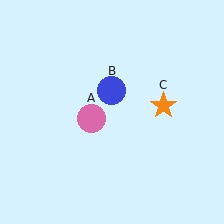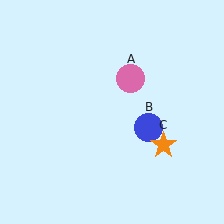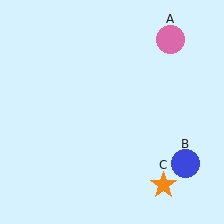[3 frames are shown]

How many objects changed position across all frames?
3 objects changed position: pink circle (object A), blue circle (object B), orange star (object C).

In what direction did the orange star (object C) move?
The orange star (object C) moved down.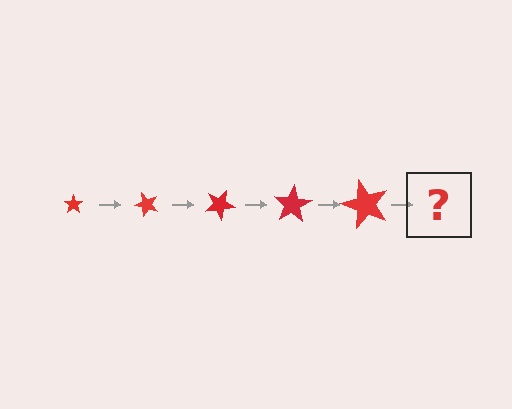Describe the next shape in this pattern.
It should be a star, larger than the previous one and rotated 250 degrees from the start.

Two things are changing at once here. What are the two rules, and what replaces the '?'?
The two rules are that the star grows larger each step and it rotates 50 degrees each step. The '?' should be a star, larger than the previous one and rotated 250 degrees from the start.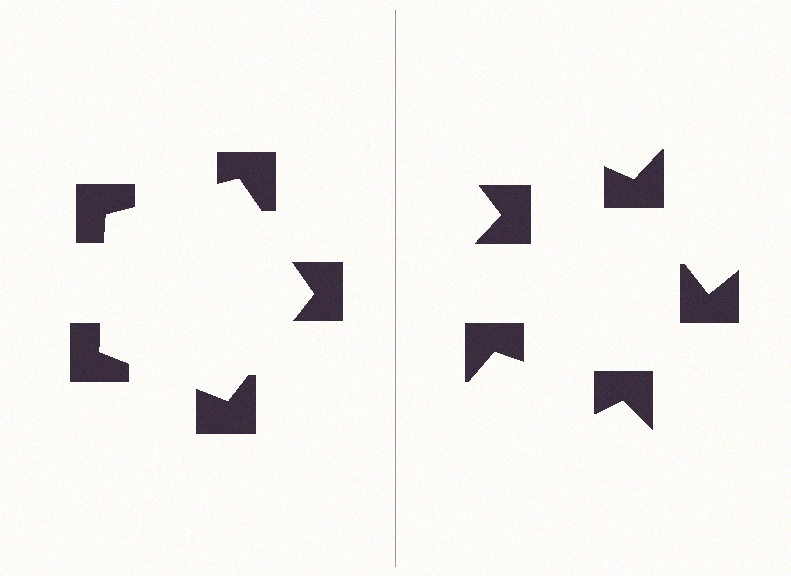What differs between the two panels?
The notched squares are positioned identically on both sides; only the wedge orientations differ. On the left they align to a pentagon; on the right they are misaligned.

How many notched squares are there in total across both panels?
10 — 5 on each side.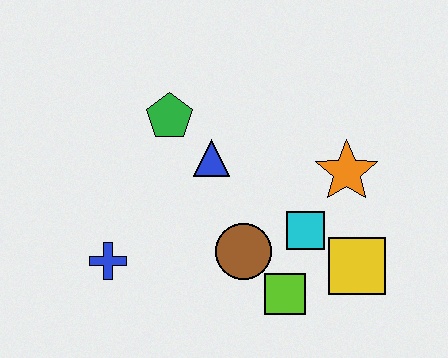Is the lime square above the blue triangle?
No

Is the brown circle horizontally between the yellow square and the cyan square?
No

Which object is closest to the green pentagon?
The blue triangle is closest to the green pentagon.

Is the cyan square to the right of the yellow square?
No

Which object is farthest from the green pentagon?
The yellow square is farthest from the green pentagon.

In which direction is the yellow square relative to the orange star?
The yellow square is below the orange star.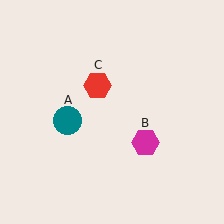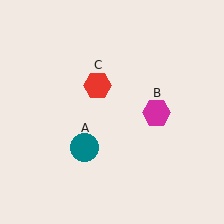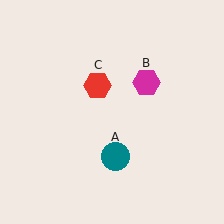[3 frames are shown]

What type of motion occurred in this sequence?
The teal circle (object A), magenta hexagon (object B) rotated counterclockwise around the center of the scene.